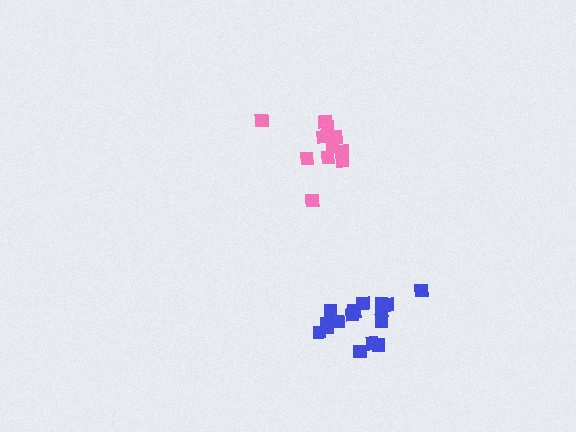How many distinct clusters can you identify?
There are 2 distinct clusters.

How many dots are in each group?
Group 1: 13 dots, Group 2: 16 dots (29 total).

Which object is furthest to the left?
The pink cluster is leftmost.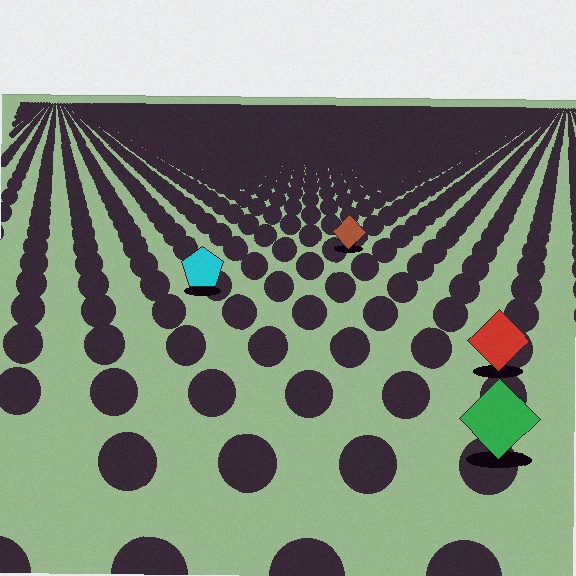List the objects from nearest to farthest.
From nearest to farthest: the green diamond, the red diamond, the cyan pentagon, the brown diamond.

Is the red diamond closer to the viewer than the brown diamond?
Yes. The red diamond is closer — you can tell from the texture gradient: the ground texture is coarser near it.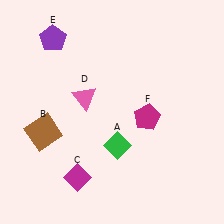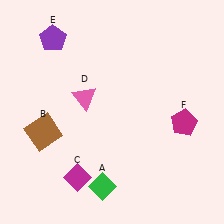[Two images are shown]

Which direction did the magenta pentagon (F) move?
The magenta pentagon (F) moved right.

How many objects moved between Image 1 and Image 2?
2 objects moved between the two images.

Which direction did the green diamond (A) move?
The green diamond (A) moved down.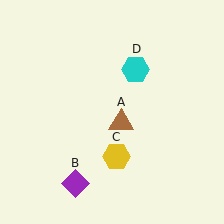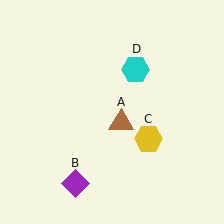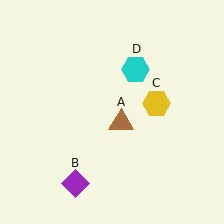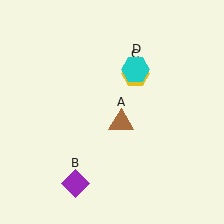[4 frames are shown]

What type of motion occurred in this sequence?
The yellow hexagon (object C) rotated counterclockwise around the center of the scene.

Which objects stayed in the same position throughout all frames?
Brown triangle (object A) and purple diamond (object B) and cyan hexagon (object D) remained stationary.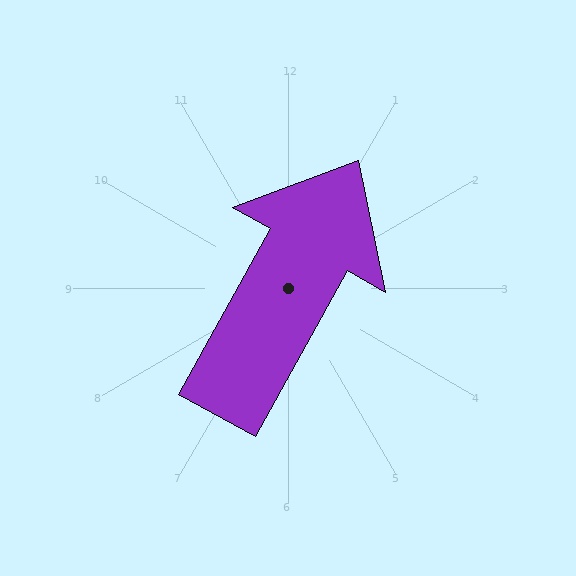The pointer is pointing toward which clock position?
Roughly 1 o'clock.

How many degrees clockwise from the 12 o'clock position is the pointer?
Approximately 29 degrees.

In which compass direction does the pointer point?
Northeast.